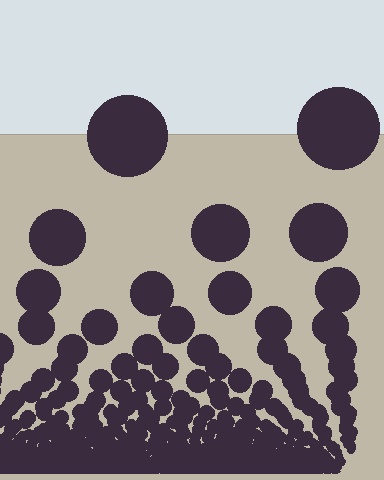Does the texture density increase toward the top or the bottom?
Density increases toward the bottom.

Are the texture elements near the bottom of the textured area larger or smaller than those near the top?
Smaller. The gradient is inverted — elements near the bottom are smaller and denser.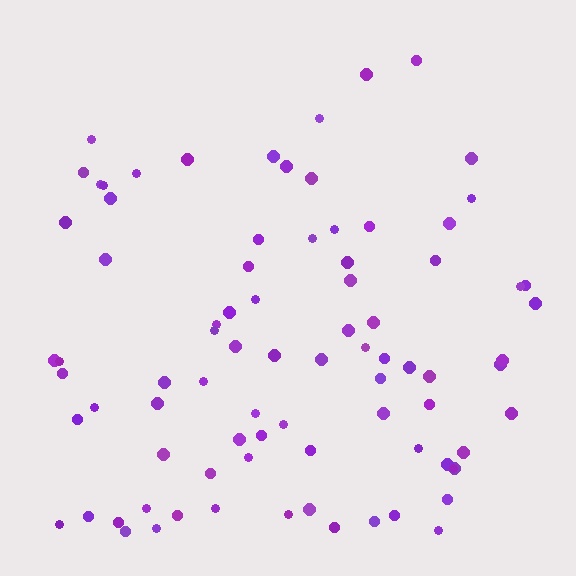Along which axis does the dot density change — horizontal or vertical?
Vertical.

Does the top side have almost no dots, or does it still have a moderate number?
Still a moderate number, just noticeably fewer than the bottom.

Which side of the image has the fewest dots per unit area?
The top.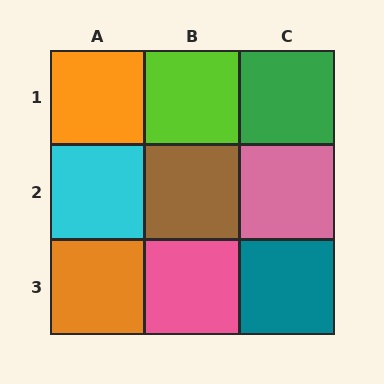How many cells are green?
1 cell is green.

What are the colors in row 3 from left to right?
Orange, pink, teal.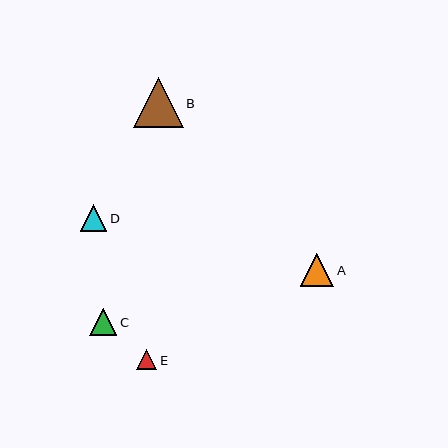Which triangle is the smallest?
Triangle E is the smallest with a size of approximately 20 pixels.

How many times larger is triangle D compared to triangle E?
Triangle D is approximately 1.3 times the size of triangle E.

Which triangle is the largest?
Triangle B is the largest with a size of approximately 49 pixels.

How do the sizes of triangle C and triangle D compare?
Triangle C and triangle D are approximately the same size.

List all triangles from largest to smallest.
From largest to smallest: B, A, C, D, E.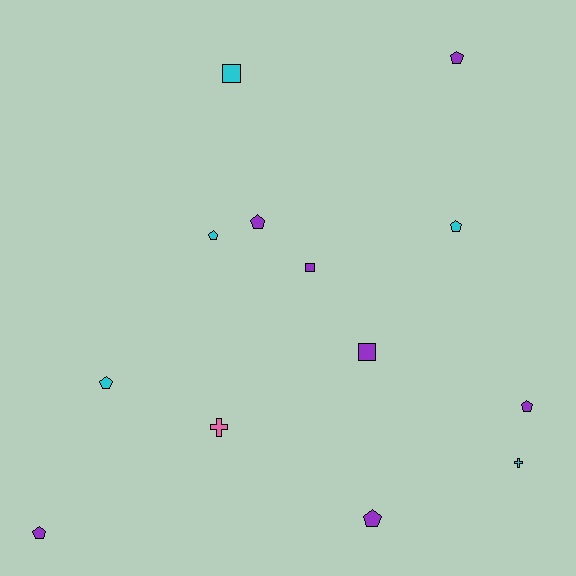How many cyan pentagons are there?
There are 3 cyan pentagons.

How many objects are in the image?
There are 13 objects.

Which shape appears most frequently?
Pentagon, with 8 objects.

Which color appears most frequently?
Purple, with 7 objects.